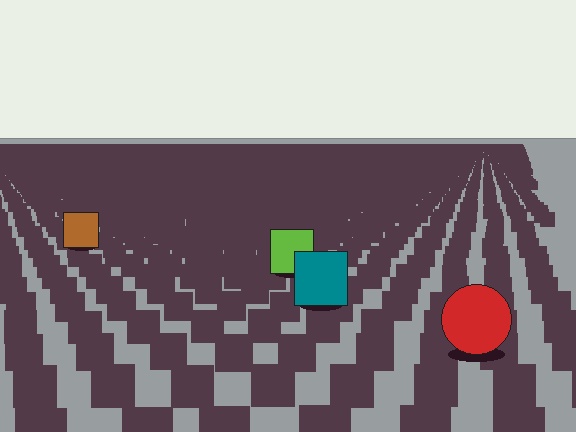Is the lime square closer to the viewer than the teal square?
No. The teal square is closer — you can tell from the texture gradient: the ground texture is coarser near it.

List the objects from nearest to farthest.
From nearest to farthest: the red circle, the teal square, the lime square, the brown square.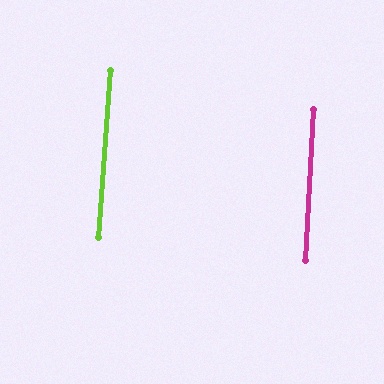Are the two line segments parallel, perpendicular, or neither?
Parallel — their directions differ by only 0.8°.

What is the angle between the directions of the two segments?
Approximately 1 degree.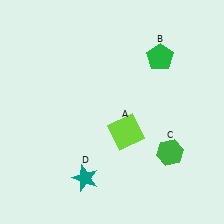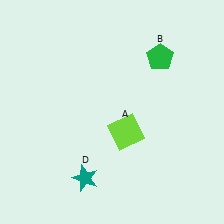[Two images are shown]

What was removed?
The green hexagon (C) was removed in Image 2.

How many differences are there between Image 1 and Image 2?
There is 1 difference between the two images.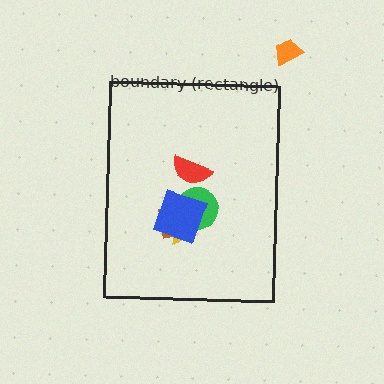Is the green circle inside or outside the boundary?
Inside.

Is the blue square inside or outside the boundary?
Inside.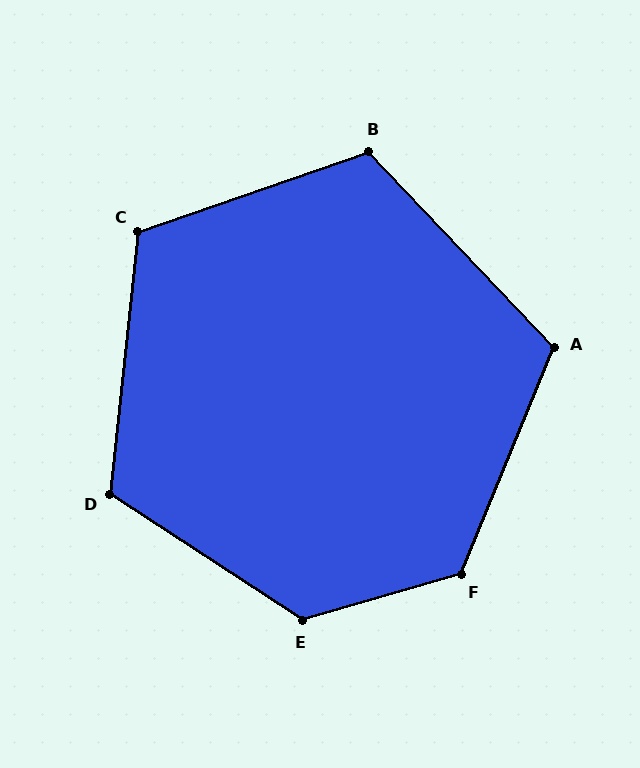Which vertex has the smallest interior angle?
A, at approximately 114 degrees.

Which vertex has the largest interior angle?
E, at approximately 131 degrees.